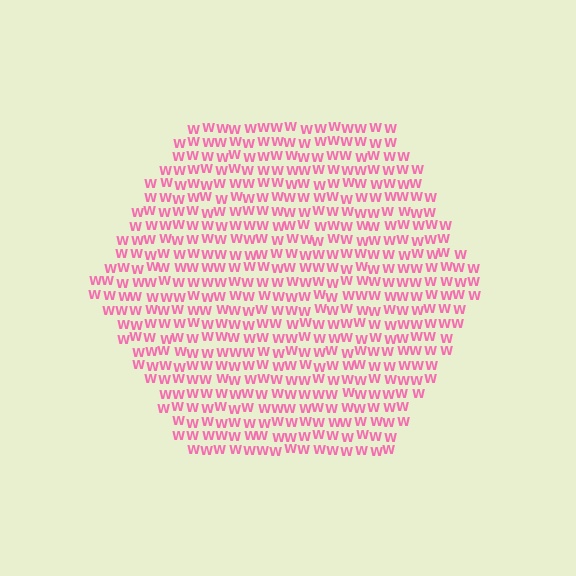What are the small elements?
The small elements are letter W's.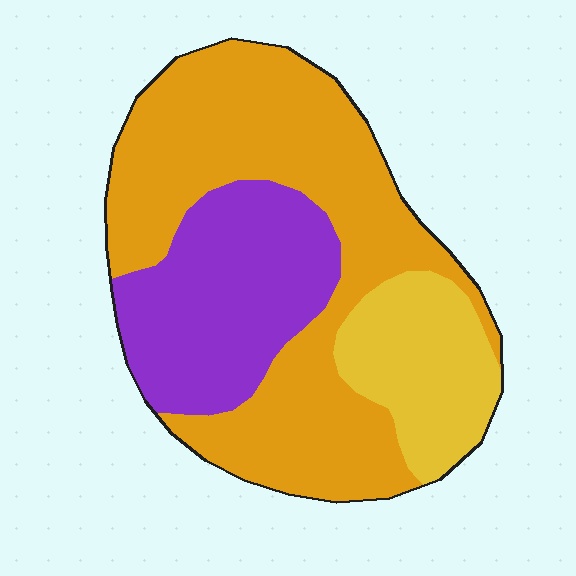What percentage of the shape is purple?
Purple takes up about one quarter (1/4) of the shape.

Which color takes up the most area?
Orange, at roughly 55%.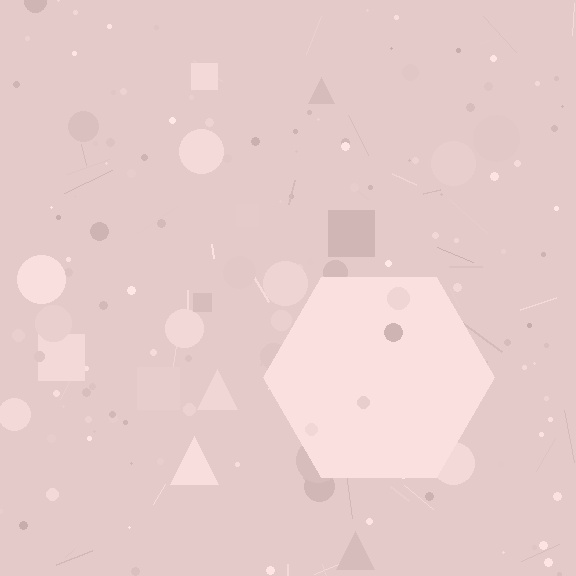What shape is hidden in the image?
A hexagon is hidden in the image.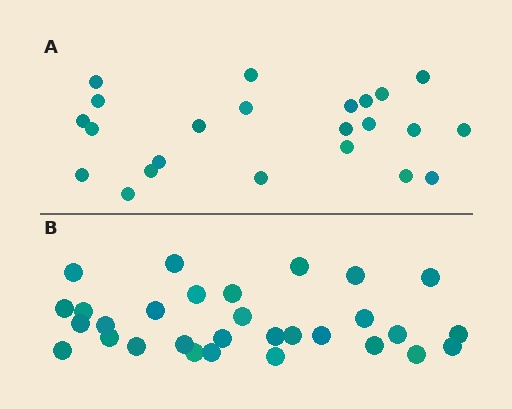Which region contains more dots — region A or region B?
Region B (the bottom region) has more dots.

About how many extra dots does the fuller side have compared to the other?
Region B has roughly 8 or so more dots than region A.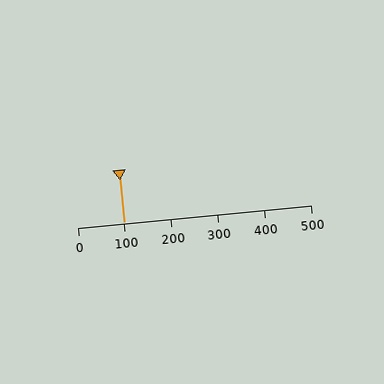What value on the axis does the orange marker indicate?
The marker indicates approximately 100.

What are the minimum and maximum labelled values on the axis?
The axis runs from 0 to 500.